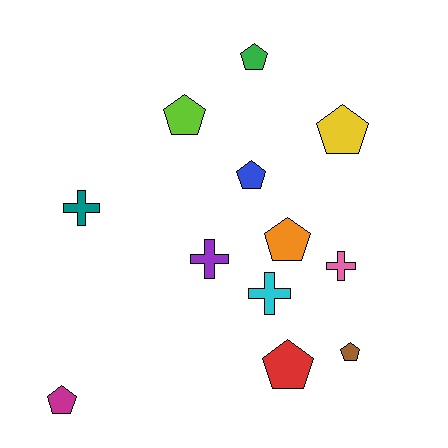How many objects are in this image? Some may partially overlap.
There are 12 objects.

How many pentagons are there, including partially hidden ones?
There are 8 pentagons.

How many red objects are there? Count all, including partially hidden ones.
There is 1 red object.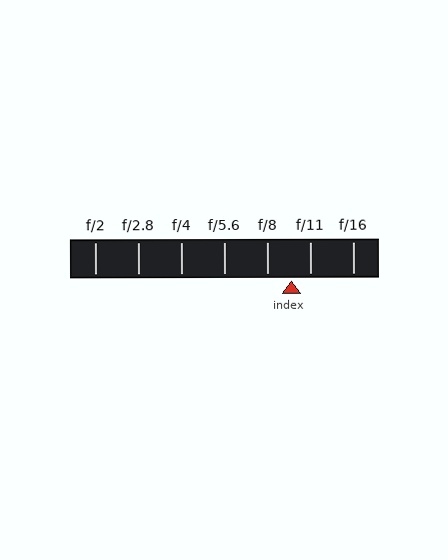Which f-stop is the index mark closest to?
The index mark is closest to f/11.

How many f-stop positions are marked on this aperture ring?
There are 7 f-stop positions marked.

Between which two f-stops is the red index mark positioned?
The index mark is between f/8 and f/11.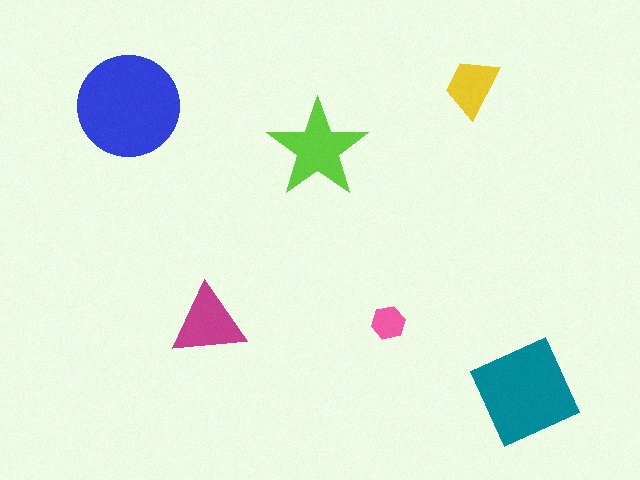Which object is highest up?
The yellow trapezoid is topmost.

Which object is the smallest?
The pink hexagon.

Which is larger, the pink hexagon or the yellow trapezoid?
The yellow trapezoid.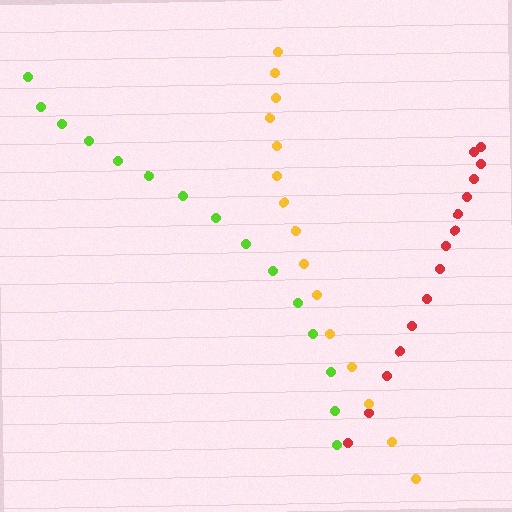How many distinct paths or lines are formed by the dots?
There are 3 distinct paths.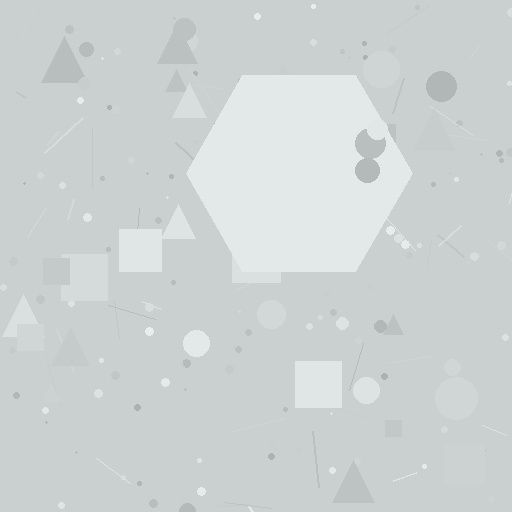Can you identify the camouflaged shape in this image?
The camouflaged shape is a hexagon.